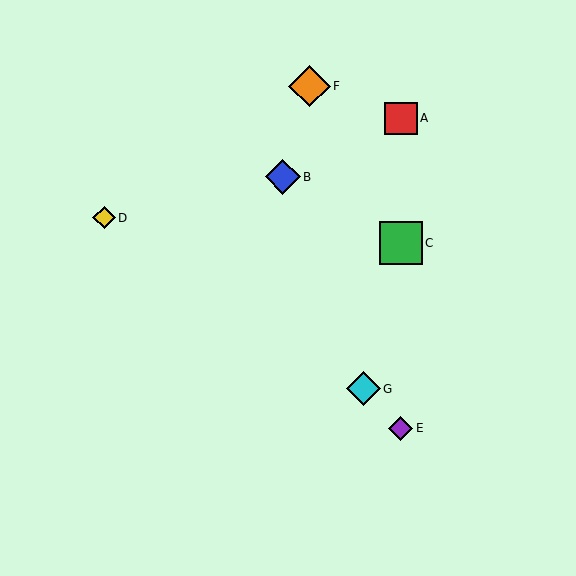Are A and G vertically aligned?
No, A is at x≈401 and G is at x≈363.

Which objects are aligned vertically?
Objects A, C, E are aligned vertically.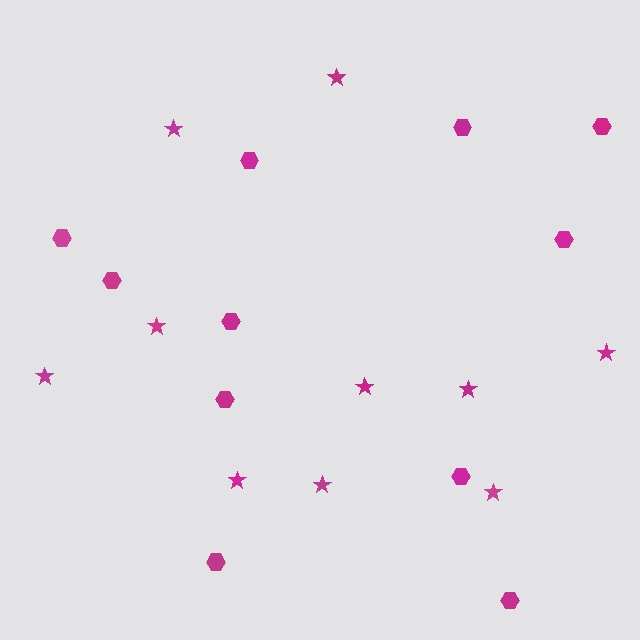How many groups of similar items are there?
There are 2 groups: one group of stars (10) and one group of hexagons (11).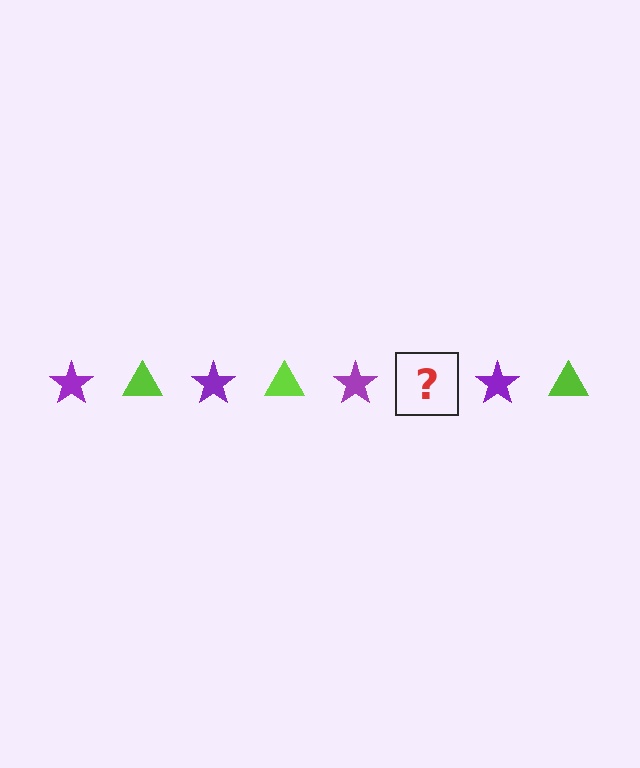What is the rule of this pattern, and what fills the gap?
The rule is that the pattern alternates between purple star and lime triangle. The gap should be filled with a lime triangle.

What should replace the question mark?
The question mark should be replaced with a lime triangle.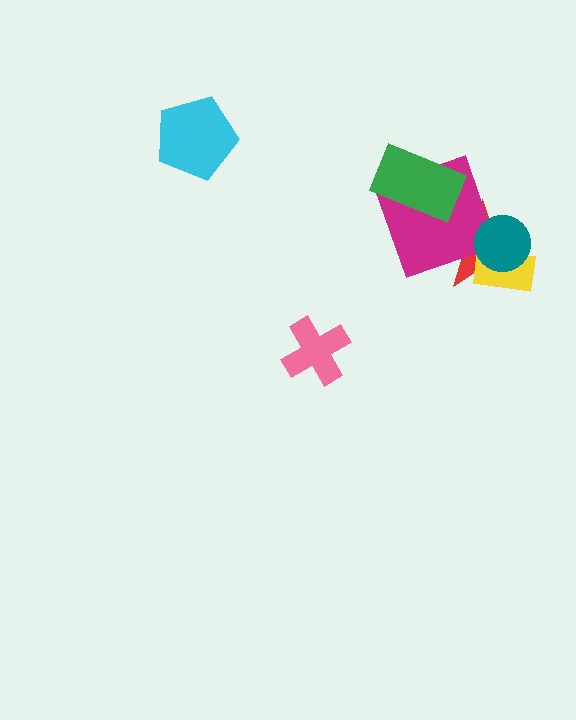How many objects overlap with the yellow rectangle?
2 objects overlap with the yellow rectangle.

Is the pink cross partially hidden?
No, no other shape covers it.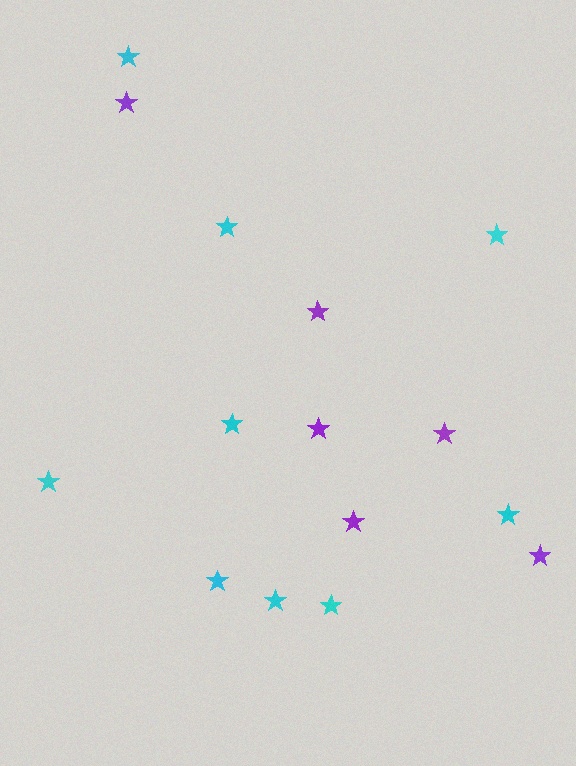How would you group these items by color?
There are 2 groups: one group of cyan stars (9) and one group of purple stars (6).